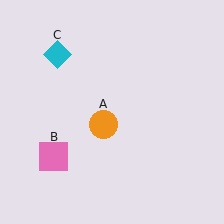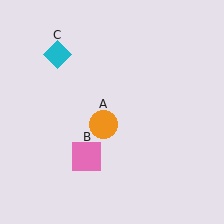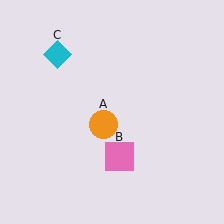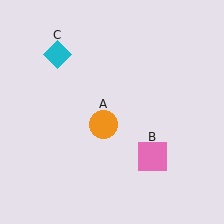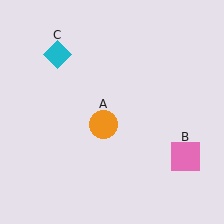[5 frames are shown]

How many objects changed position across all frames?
1 object changed position: pink square (object B).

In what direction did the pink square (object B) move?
The pink square (object B) moved right.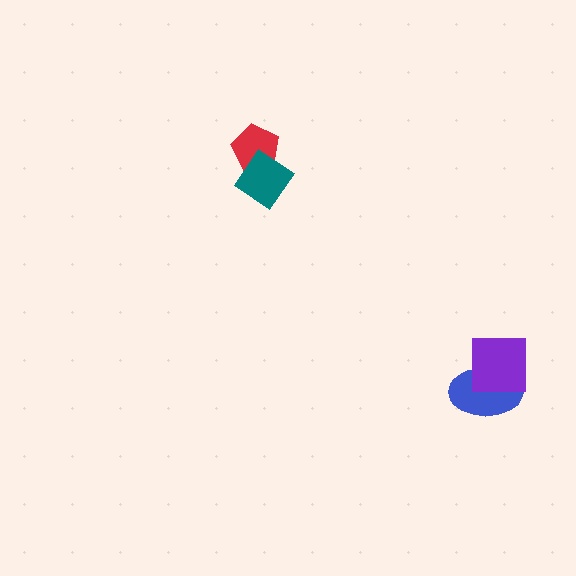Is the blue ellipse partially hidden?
Yes, it is partially covered by another shape.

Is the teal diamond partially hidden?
No, no other shape covers it.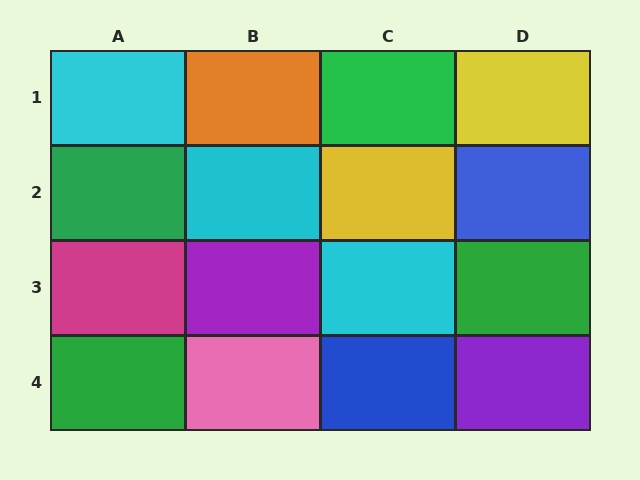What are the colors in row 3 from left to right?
Magenta, purple, cyan, green.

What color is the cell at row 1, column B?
Orange.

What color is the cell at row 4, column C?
Blue.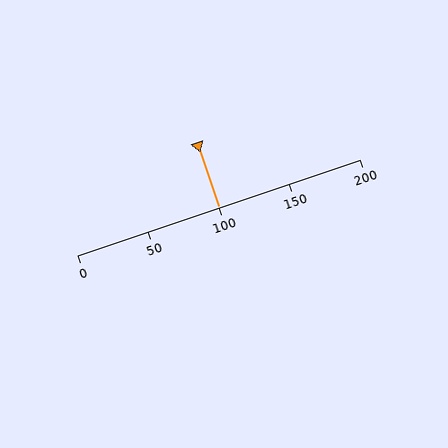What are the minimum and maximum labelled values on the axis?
The axis runs from 0 to 200.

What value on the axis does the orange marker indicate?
The marker indicates approximately 100.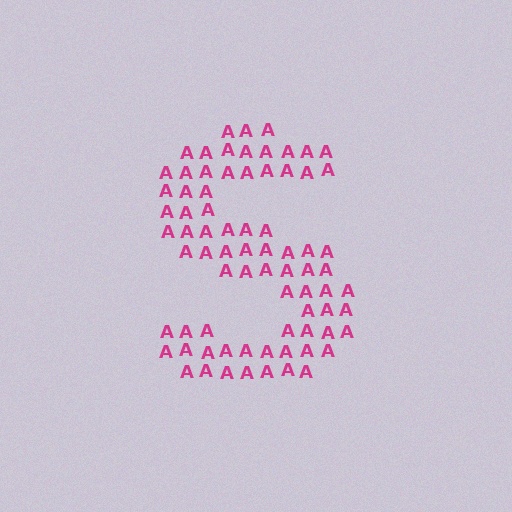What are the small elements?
The small elements are letter A's.